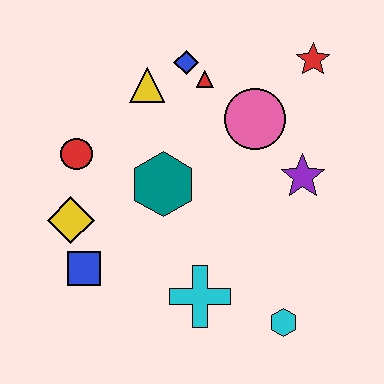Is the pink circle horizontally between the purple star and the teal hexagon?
Yes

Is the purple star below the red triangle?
Yes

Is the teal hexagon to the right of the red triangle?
No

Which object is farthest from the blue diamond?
The cyan hexagon is farthest from the blue diamond.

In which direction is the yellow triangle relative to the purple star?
The yellow triangle is to the left of the purple star.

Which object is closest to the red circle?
The yellow diamond is closest to the red circle.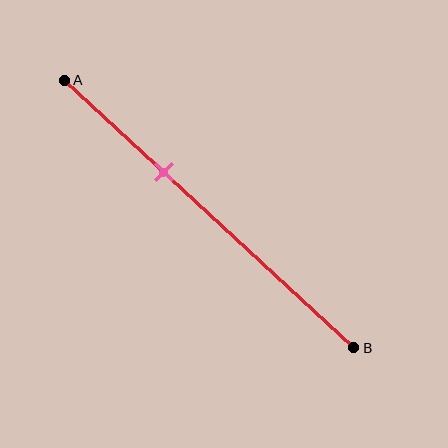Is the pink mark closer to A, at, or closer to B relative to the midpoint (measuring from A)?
The pink mark is closer to point A than the midpoint of segment AB.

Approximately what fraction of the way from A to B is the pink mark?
The pink mark is approximately 35% of the way from A to B.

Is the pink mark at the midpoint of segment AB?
No, the mark is at about 35% from A, not at the 50% midpoint.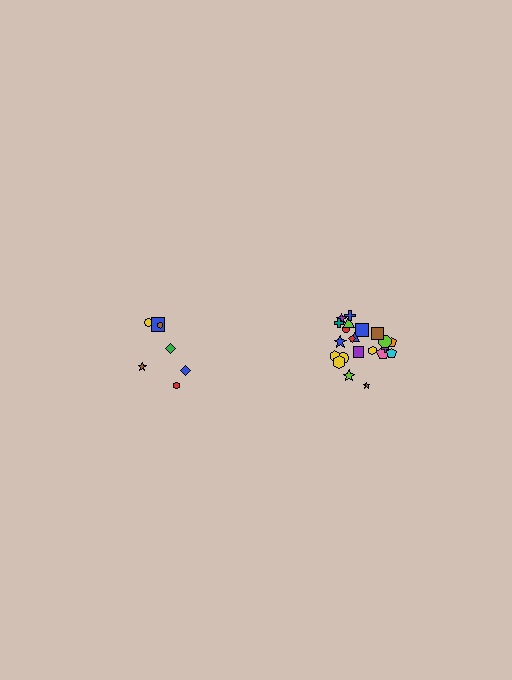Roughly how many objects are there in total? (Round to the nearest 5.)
Roughly 30 objects in total.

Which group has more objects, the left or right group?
The right group.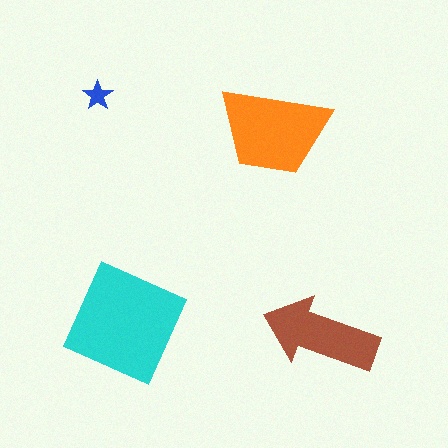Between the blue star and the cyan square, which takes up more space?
The cyan square.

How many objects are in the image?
There are 4 objects in the image.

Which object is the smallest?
The blue star.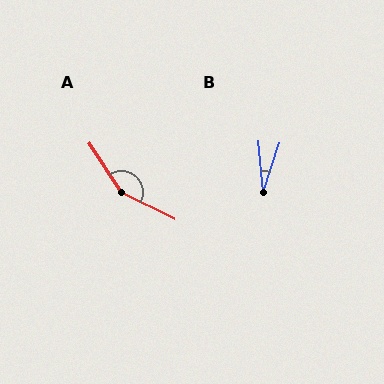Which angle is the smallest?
B, at approximately 23 degrees.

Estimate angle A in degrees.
Approximately 150 degrees.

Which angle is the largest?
A, at approximately 150 degrees.